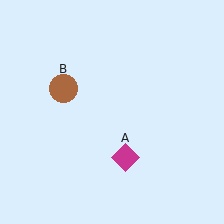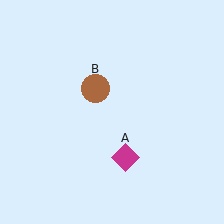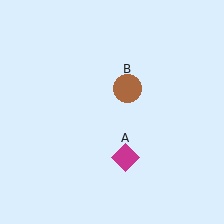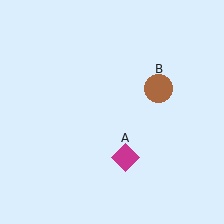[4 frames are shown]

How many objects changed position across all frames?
1 object changed position: brown circle (object B).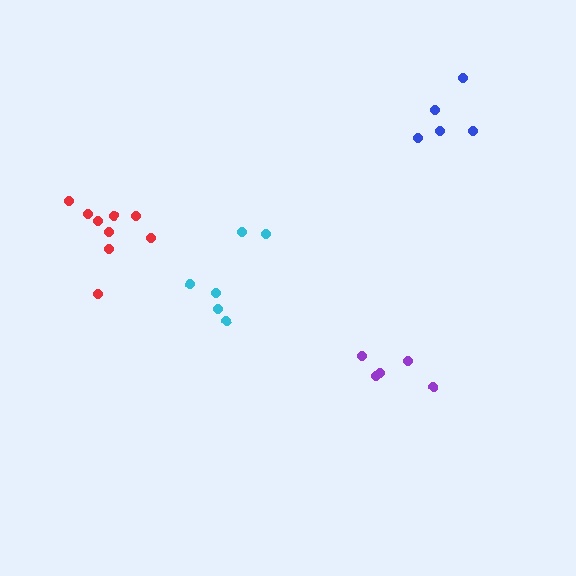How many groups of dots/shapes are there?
There are 4 groups.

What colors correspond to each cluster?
The clusters are colored: blue, red, cyan, purple.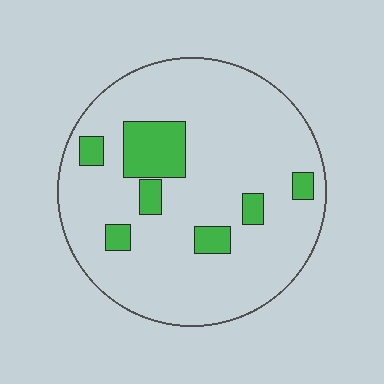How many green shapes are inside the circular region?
7.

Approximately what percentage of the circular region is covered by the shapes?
Approximately 15%.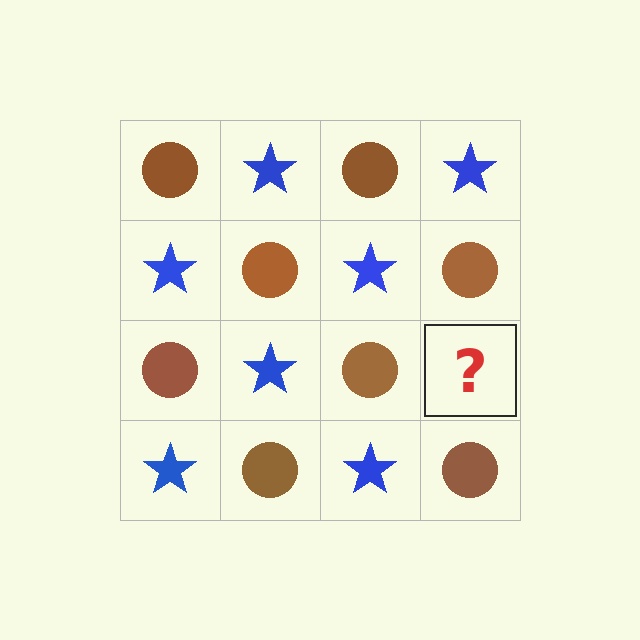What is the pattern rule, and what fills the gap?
The rule is that it alternates brown circle and blue star in a checkerboard pattern. The gap should be filled with a blue star.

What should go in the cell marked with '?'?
The missing cell should contain a blue star.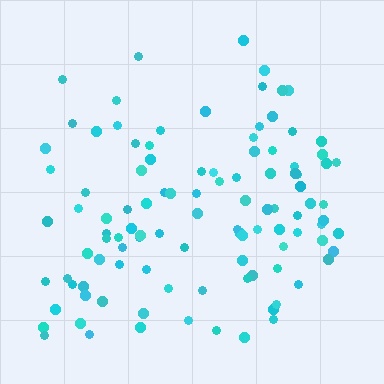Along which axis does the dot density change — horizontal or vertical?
Vertical.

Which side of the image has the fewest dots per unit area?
The top.